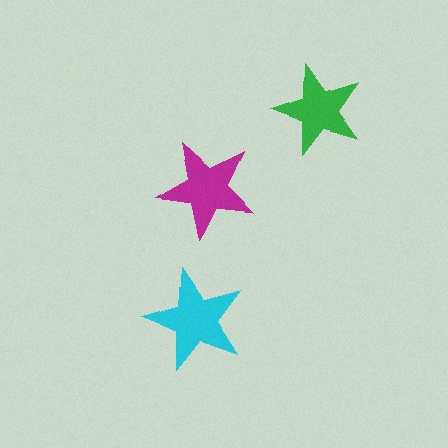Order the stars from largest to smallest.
the cyan one, the magenta one, the green one.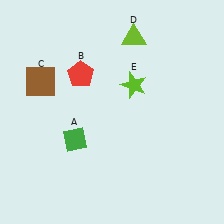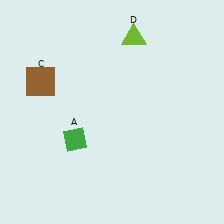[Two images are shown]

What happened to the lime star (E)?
The lime star (E) was removed in Image 2. It was in the top-right area of Image 1.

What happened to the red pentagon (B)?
The red pentagon (B) was removed in Image 2. It was in the top-left area of Image 1.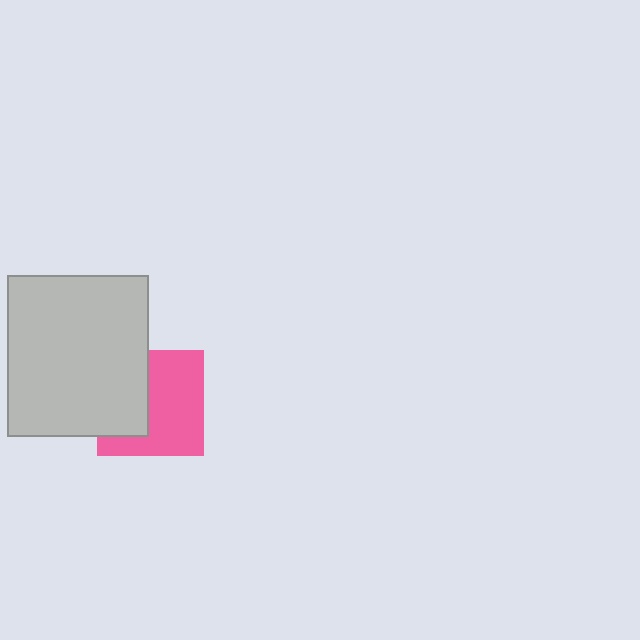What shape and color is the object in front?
The object in front is a light gray rectangle.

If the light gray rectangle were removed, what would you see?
You would see the complete pink square.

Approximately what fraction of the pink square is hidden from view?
Roughly 41% of the pink square is hidden behind the light gray rectangle.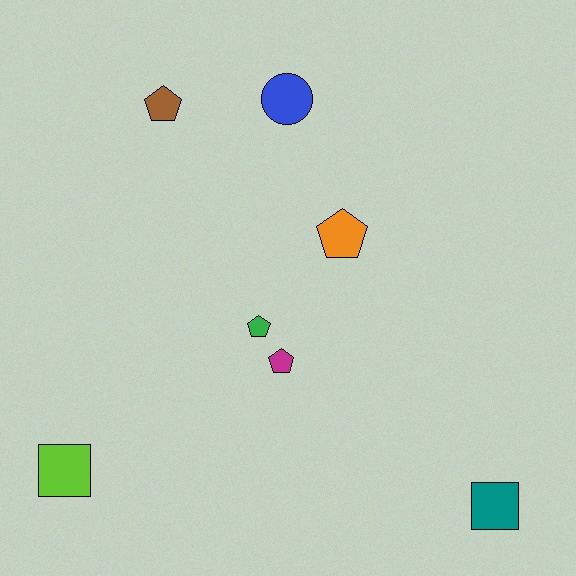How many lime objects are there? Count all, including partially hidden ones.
There is 1 lime object.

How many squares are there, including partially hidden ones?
There are 2 squares.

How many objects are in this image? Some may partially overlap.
There are 7 objects.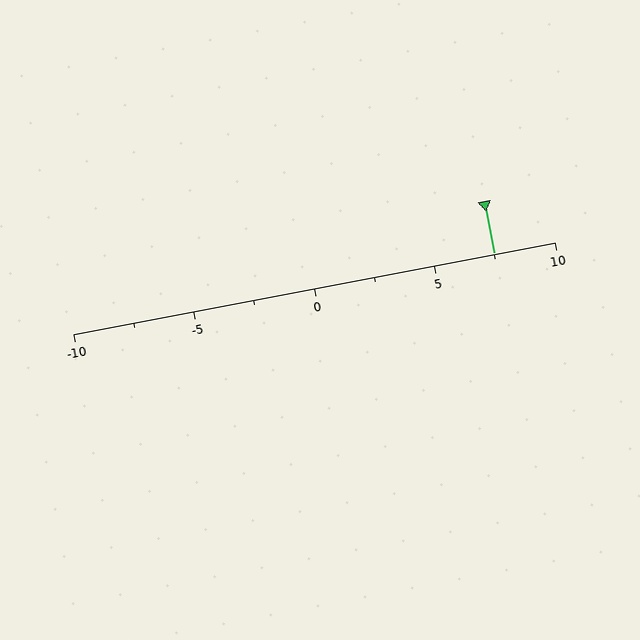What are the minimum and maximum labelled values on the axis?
The axis runs from -10 to 10.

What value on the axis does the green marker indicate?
The marker indicates approximately 7.5.